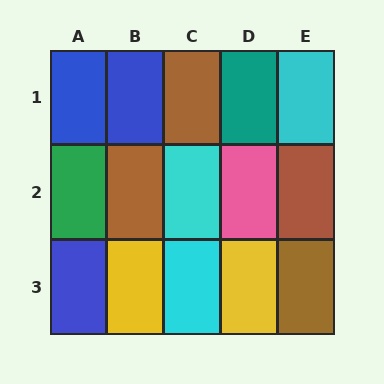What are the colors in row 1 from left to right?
Blue, blue, brown, teal, cyan.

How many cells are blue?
3 cells are blue.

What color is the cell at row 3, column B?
Yellow.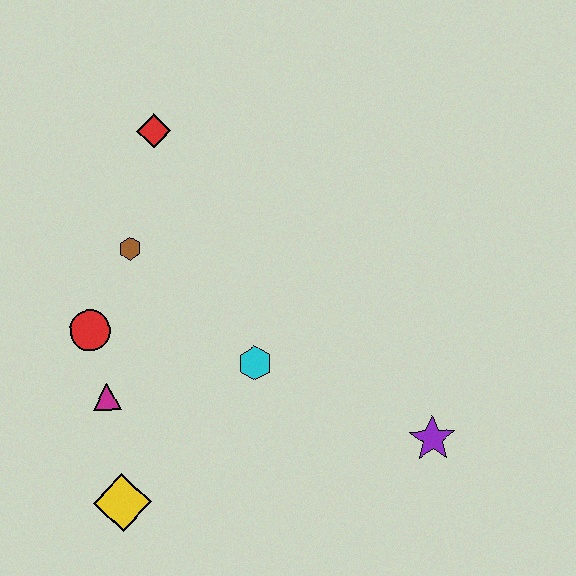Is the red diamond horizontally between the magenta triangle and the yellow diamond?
No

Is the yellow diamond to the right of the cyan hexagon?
No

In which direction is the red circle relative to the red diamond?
The red circle is below the red diamond.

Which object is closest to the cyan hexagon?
The magenta triangle is closest to the cyan hexagon.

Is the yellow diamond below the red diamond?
Yes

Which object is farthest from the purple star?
The red diamond is farthest from the purple star.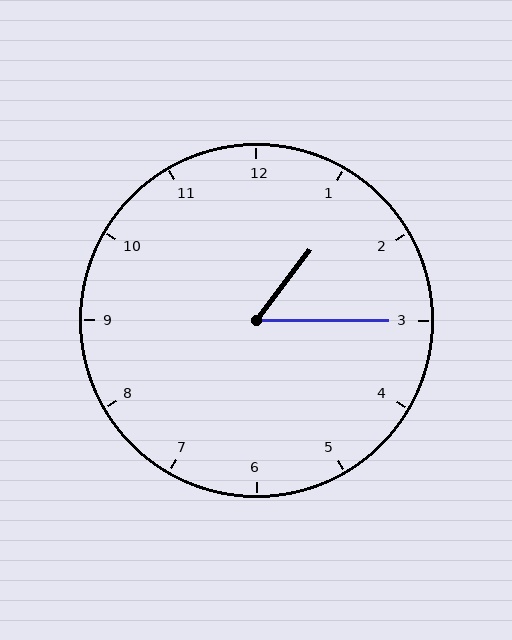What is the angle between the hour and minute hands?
Approximately 52 degrees.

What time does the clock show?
1:15.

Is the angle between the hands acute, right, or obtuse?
It is acute.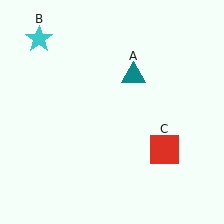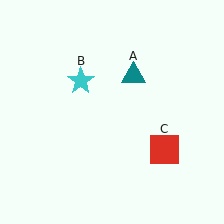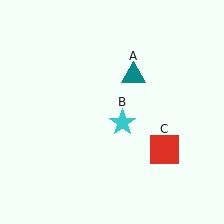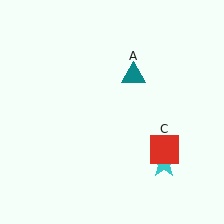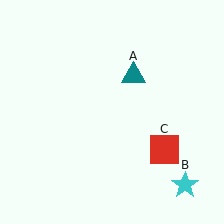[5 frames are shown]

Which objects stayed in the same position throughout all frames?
Teal triangle (object A) and red square (object C) remained stationary.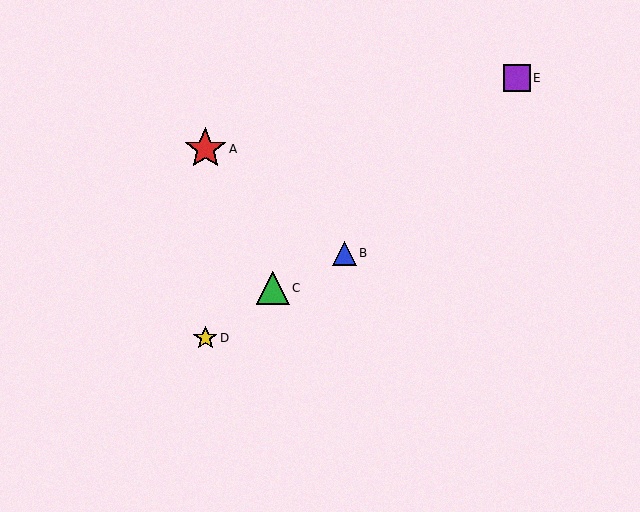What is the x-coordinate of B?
Object B is at x≈344.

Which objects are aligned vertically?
Objects A, D are aligned vertically.